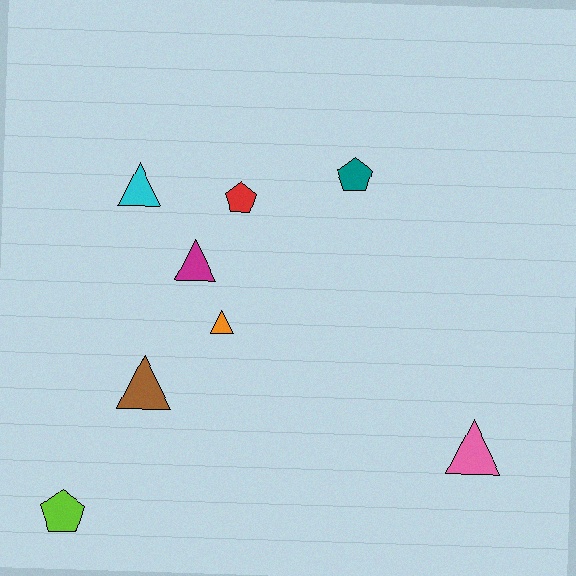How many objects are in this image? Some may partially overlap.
There are 8 objects.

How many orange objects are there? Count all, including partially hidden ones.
There is 1 orange object.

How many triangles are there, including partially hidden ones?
There are 5 triangles.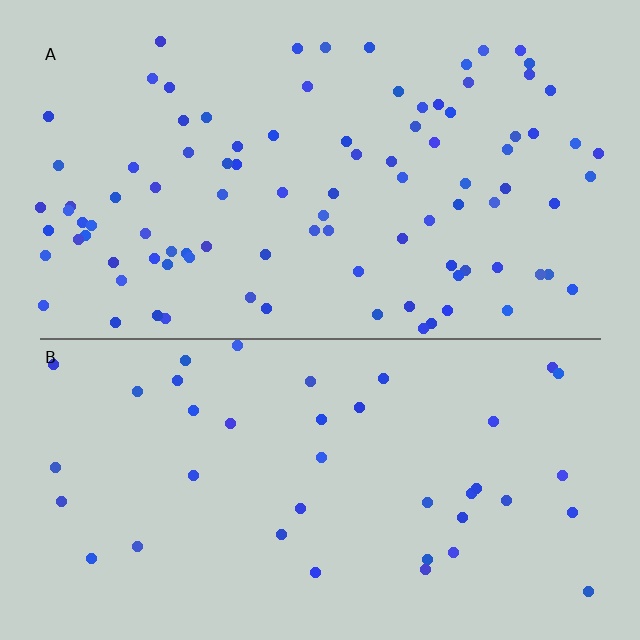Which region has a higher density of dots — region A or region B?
A (the top).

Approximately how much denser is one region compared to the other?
Approximately 2.4× — region A over region B.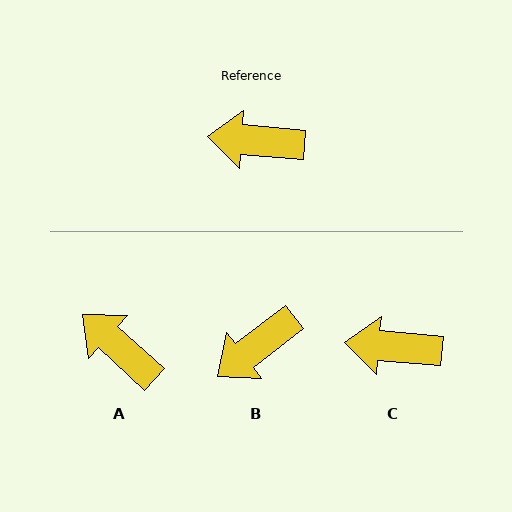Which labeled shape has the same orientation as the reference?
C.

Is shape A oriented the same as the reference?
No, it is off by about 37 degrees.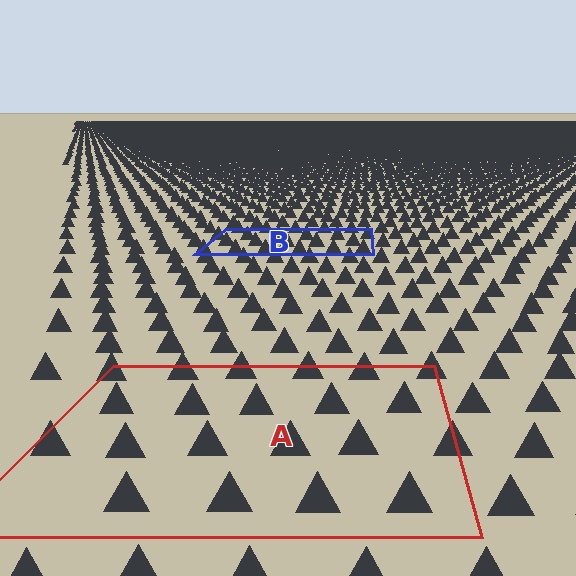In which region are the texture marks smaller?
The texture marks are smaller in region B, because it is farther away.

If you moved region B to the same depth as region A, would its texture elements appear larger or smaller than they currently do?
They would appear larger. At a closer depth, the same texture elements are projected at a bigger on-screen size.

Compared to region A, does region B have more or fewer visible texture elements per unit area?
Region B has more texture elements per unit area — they are packed more densely because it is farther away.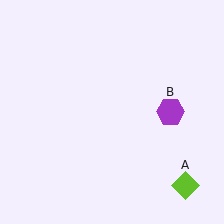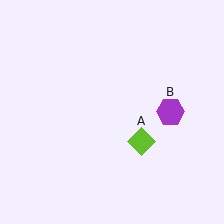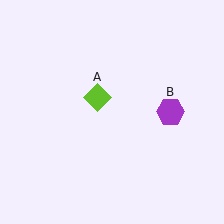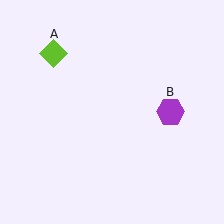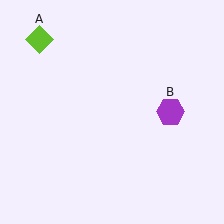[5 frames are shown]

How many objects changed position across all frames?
1 object changed position: lime diamond (object A).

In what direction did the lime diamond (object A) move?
The lime diamond (object A) moved up and to the left.